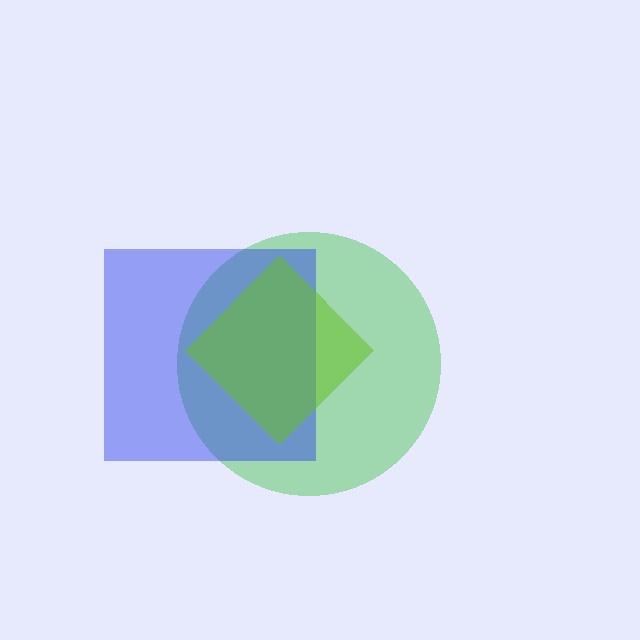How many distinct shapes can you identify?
There are 3 distinct shapes: a green circle, a blue square, a lime diamond.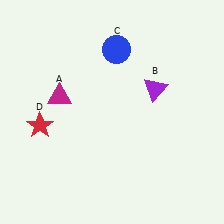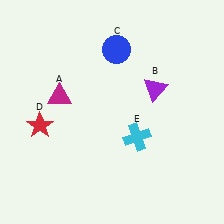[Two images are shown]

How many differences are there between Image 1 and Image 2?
There is 1 difference between the two images.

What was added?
A cyan cross (E) was added in Image 2.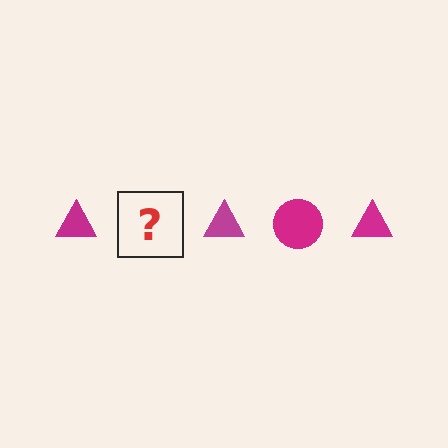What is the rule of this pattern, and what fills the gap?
The rule is that the pattern cycles through triangle, circle shapes in magenta. The gap should be filled with a magenta circle.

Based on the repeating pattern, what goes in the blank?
The blank should be a magenta circle.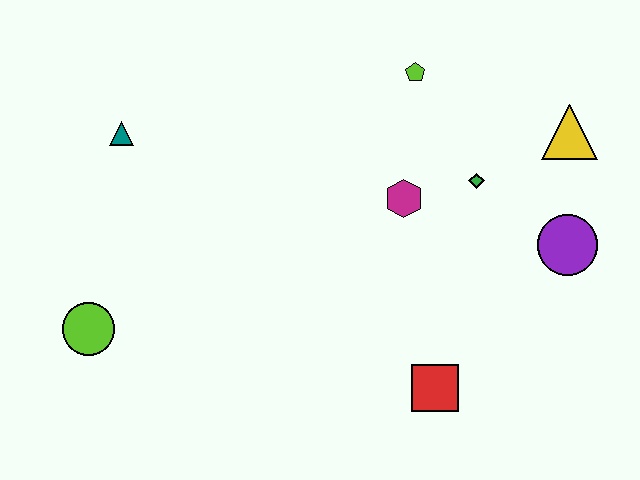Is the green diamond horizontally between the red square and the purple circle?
Yes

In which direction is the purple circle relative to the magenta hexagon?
The purple circle is to the right of the magenta hexagon.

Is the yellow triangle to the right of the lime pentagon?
Yes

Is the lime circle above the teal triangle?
No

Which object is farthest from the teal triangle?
The purple circle is farthest from the teal triangle.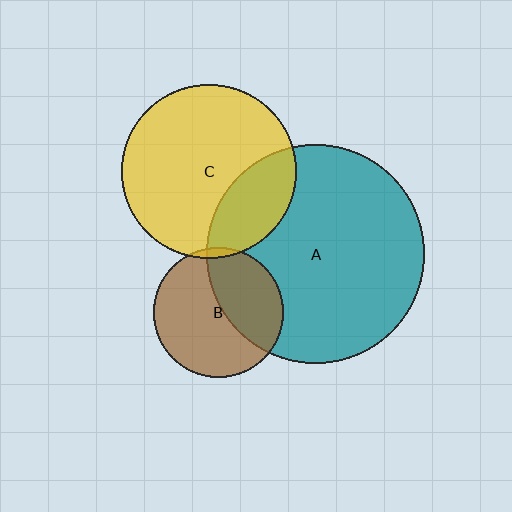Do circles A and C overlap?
Yes.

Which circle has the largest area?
Circle A (teal).